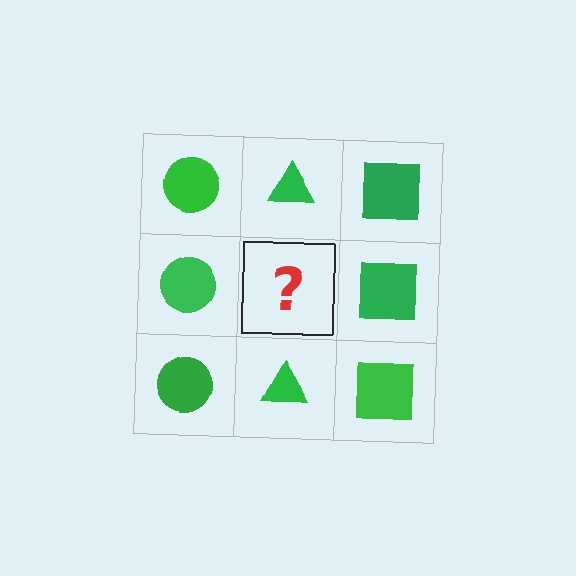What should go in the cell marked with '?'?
The missing cell should contain a green triangle.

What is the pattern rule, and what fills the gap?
The rule is that each column has a consistent shape. The gap should be filled with a green triangle.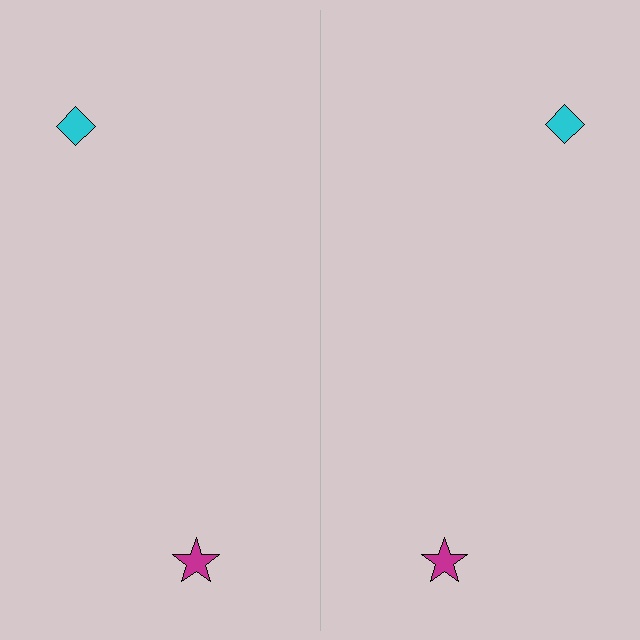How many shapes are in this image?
There are 4 shapes in this image.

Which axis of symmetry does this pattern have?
The pattern has a vertical axis of symmetry running through the center of the image.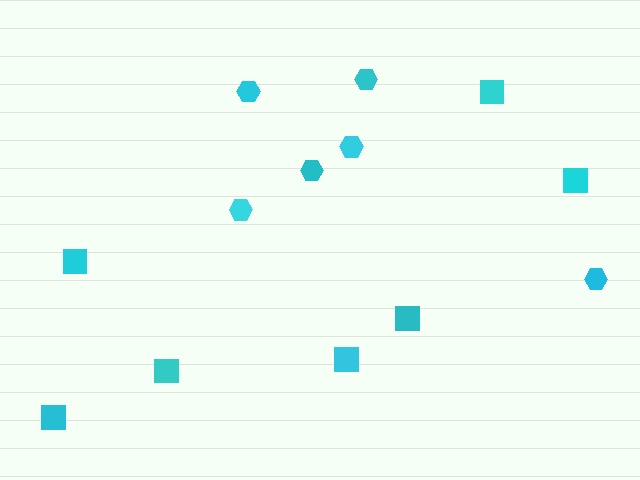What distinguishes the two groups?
There are 2 groups: one group of hexagons (6) and one group of squares (7).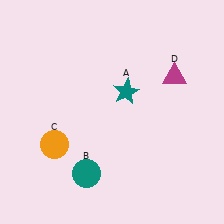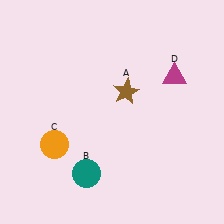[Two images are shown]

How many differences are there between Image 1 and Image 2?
There is 1 difference between the two images.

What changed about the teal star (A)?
In Image 1, A is teal. In Image 2, it changed to brown.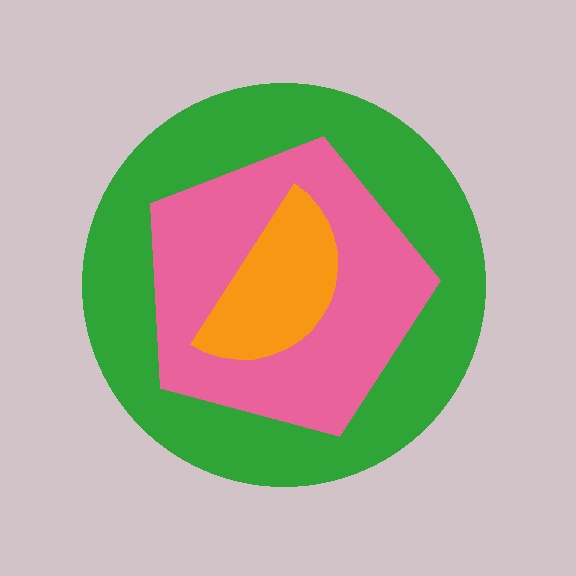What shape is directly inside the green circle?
The pink pentagon.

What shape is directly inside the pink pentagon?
The orange semicircle.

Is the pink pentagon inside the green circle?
Yes.